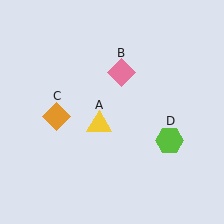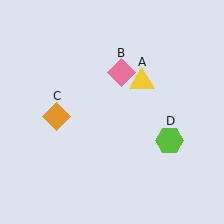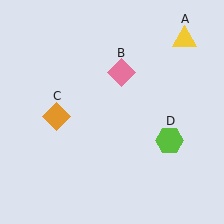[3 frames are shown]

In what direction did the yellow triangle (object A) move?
The yellow triangle (object A) moved up and to the right.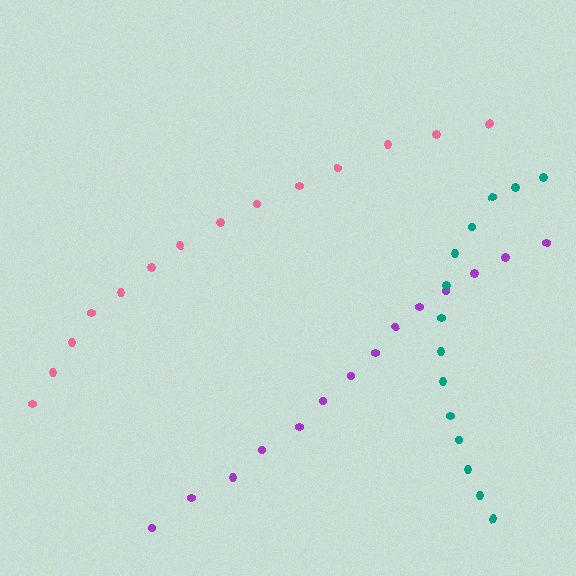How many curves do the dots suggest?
There are 3 distinct paths.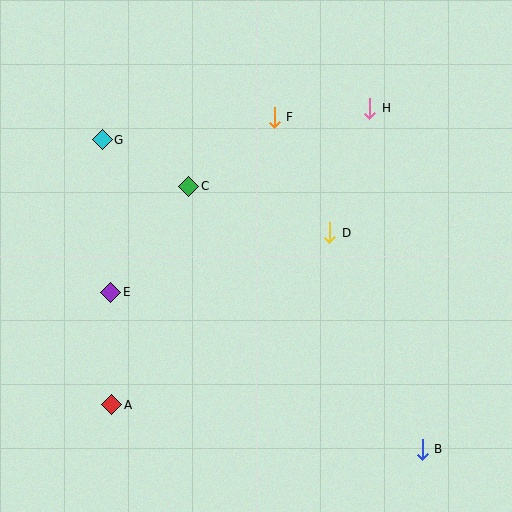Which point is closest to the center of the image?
Point D at (330, 233) is closest to the center.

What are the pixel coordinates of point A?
Point A is at (112, 405).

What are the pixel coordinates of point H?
Point H is at (370, 108).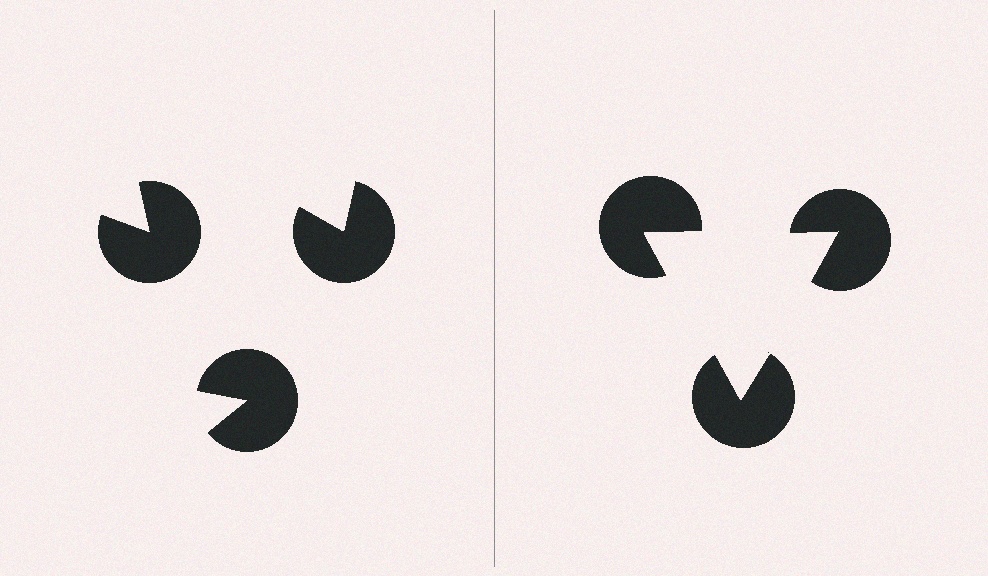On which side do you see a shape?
An illusory triangle appears on the right side. On the left side the wedge cuts are rotated, so no coherent shape forms.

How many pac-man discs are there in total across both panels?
6 — 3 on each side.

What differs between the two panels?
The pac-man discs are positioned identically on both sides; only the wedge orientations differ. On the right they align to a triangle; on the left they are misaligned.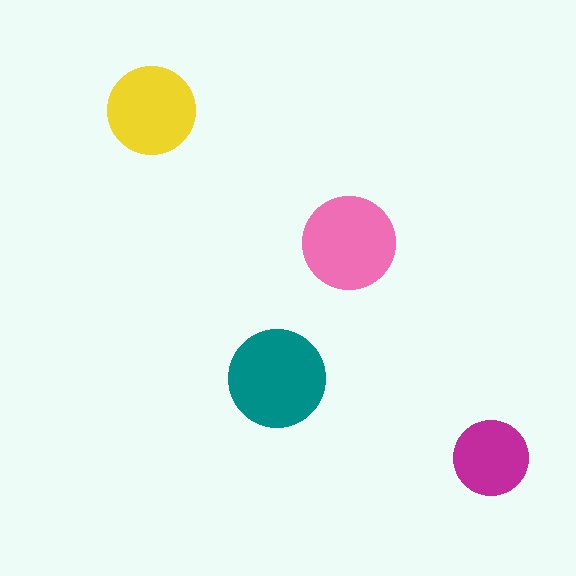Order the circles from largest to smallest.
the teal one, the pink one, the yellow one, the magenta one.